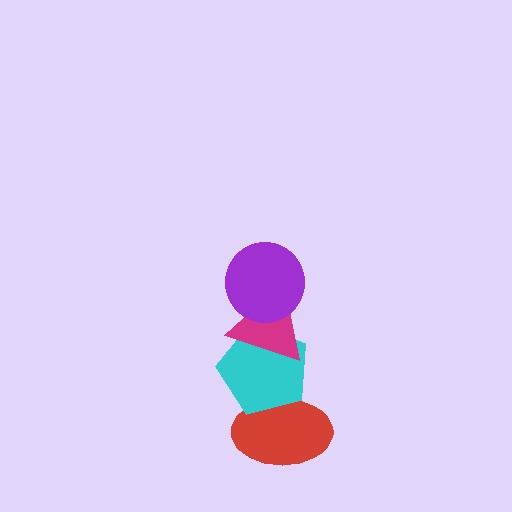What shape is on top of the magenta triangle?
The purple circle is on top of the magenta triangle.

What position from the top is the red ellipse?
The red ellipse is 4th from the top.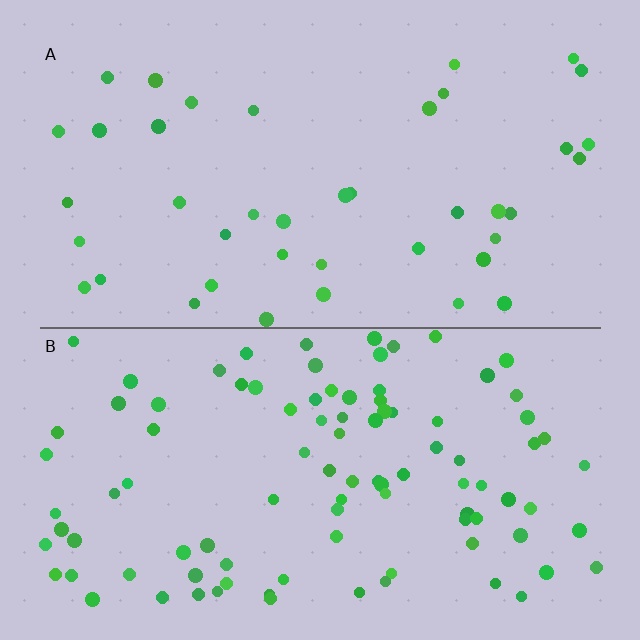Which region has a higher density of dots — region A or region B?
B (the bottom).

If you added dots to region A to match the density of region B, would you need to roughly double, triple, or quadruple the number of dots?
Approximately double.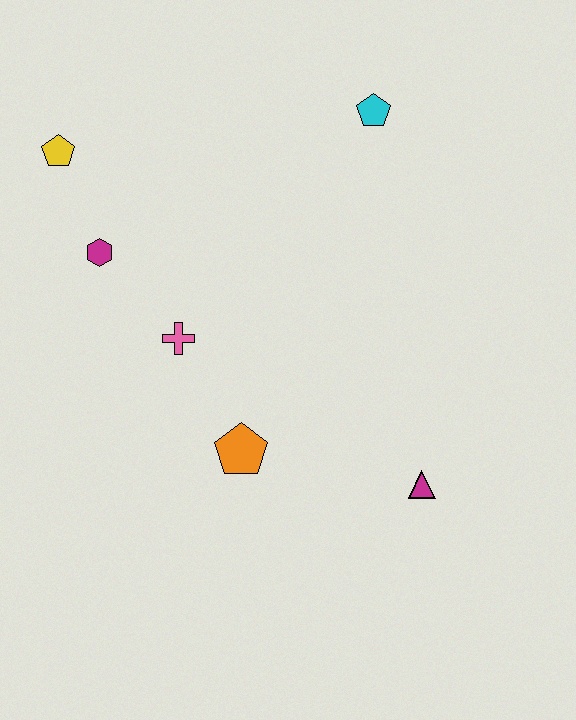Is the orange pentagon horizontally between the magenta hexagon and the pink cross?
No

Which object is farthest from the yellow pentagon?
The magenta triangle is farthest from the yellow pentagon.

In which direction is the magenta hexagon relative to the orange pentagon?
The magenta hexagon is above the orange pentagon.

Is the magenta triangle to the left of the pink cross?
No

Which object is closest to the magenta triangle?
The orange pentagon is closest to the magenta triangle.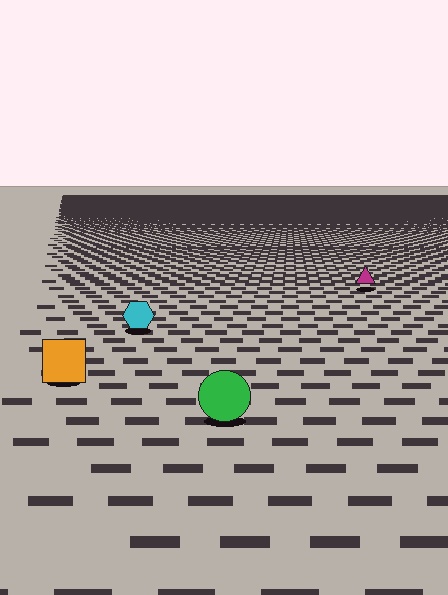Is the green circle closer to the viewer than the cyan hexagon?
Yes. The green circle is closer — you can tell from the texture gradient: the ground texture is coarser near it.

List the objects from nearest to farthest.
From nearest to farthest: the green circle, the orange square, the cyan hexagon, the magenta triangle.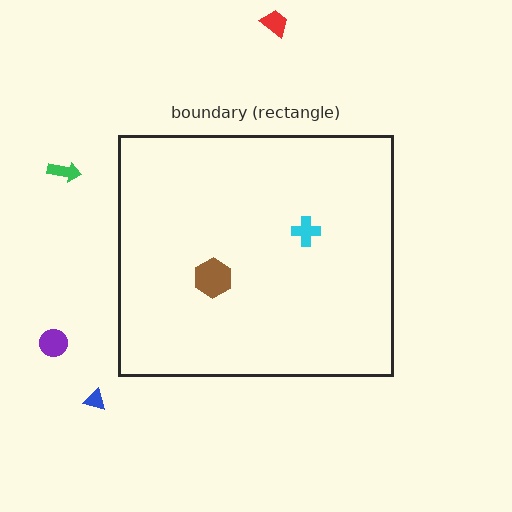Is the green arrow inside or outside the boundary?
Outside.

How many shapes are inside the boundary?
2 inside, 4 outside.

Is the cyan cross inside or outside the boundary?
Inside.